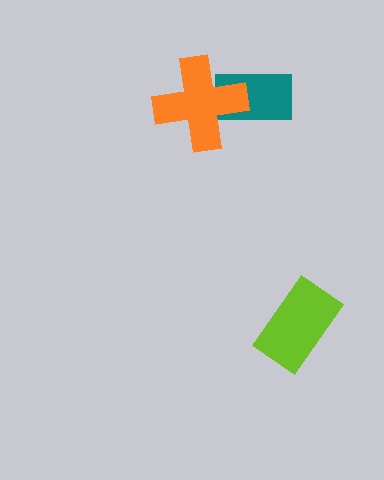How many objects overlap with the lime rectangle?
0 objects overlap with the lime rectangle.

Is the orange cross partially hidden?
No, no other shape covers it.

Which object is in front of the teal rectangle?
The orange cross is in front of the teal rectangle.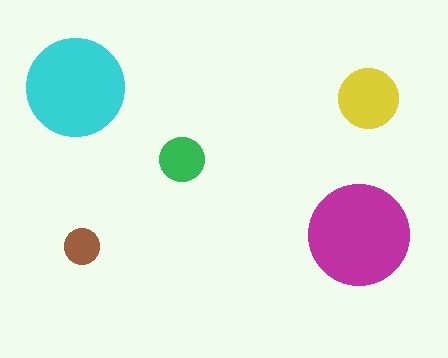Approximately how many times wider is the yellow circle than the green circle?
About 1.5 times wider.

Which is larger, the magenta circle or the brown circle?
The magenta one.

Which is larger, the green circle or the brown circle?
The green one.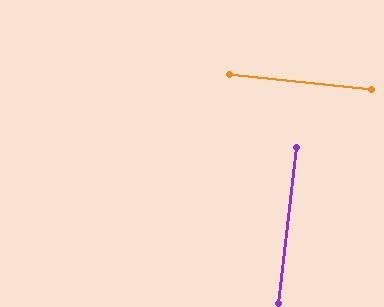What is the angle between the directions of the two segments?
Approximately 89 degrees.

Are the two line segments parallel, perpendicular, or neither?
Perpendicular — they meet at approximately 89°.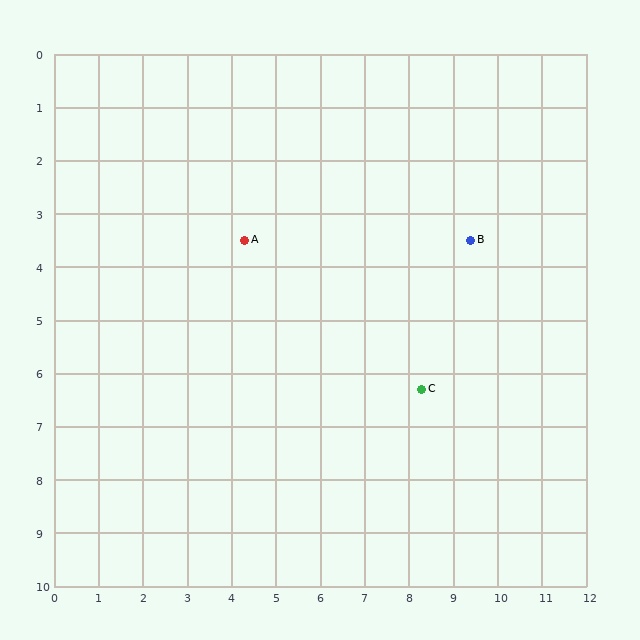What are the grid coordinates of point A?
Point A is at approximately (4.3, 3.5).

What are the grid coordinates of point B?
Point B is at approximately (9.4, 3.5).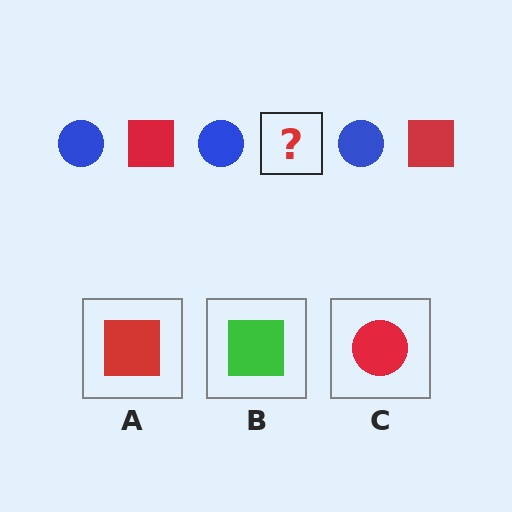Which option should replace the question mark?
Option A.